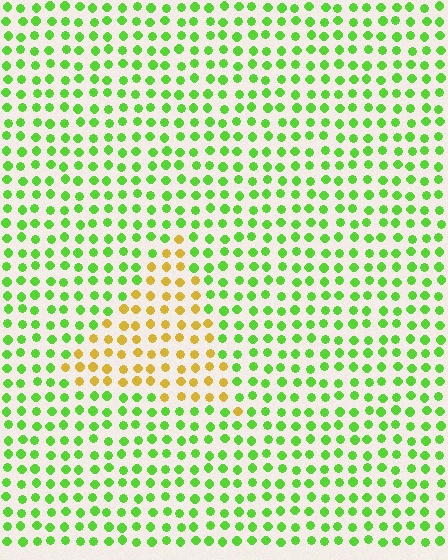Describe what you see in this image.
The image is filled with small lime elements in a uniform arrangement. A triangle-shaped region is visible where the elements are tinted to a slightly different hue, forming a subtle color boundary.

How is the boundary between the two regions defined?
The boundary is defined purely by a slight shift in hue (about 60 degrees). Spacing, size, and orientation are identical on both sides.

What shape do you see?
I see a triangle.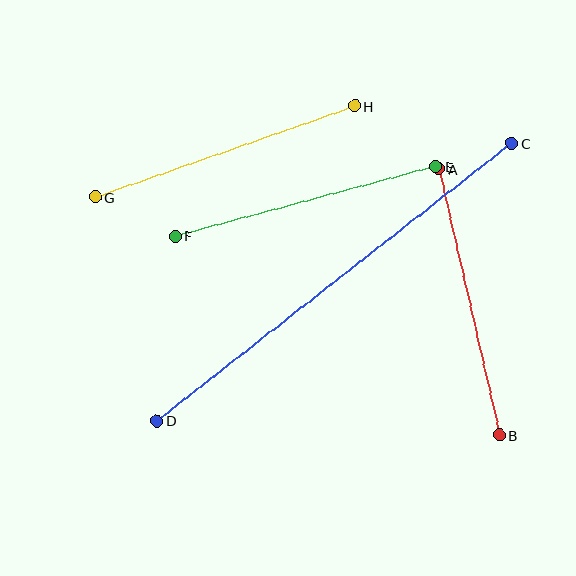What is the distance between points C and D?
The distance is approximately 451 pixels.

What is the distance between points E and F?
The distance is approximately 270 pixels.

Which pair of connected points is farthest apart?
Points C and D are farthest apart.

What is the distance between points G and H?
The distance is approximately 275 pixels.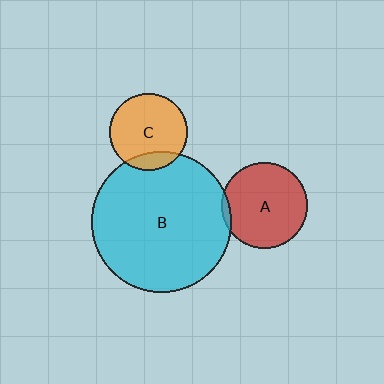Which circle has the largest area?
Circle B (cyan).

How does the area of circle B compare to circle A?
Approximately 2.6 times.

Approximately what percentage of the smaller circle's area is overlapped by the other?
Approximately 5%.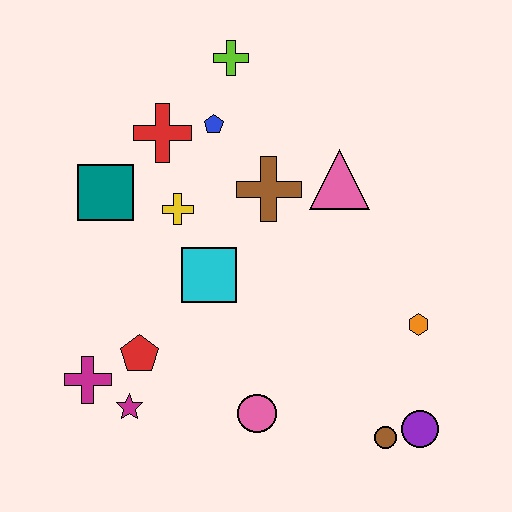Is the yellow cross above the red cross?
No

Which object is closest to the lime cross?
The blue pentagon is closest to the lime cross.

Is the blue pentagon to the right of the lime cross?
No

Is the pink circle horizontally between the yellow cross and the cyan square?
No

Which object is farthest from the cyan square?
The purple circle is farthest from the cyan square.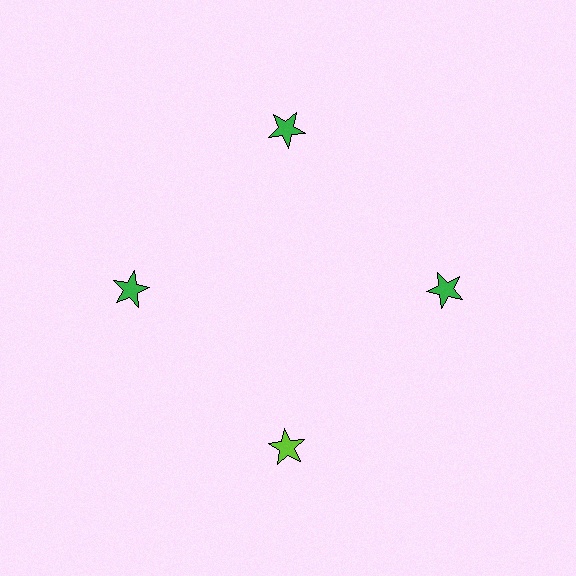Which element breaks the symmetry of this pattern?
The lime star at roughly the 6 o'clock position breaks the symmetry. All other shapes are green stars.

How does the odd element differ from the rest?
It has a different color: lime instead of green.